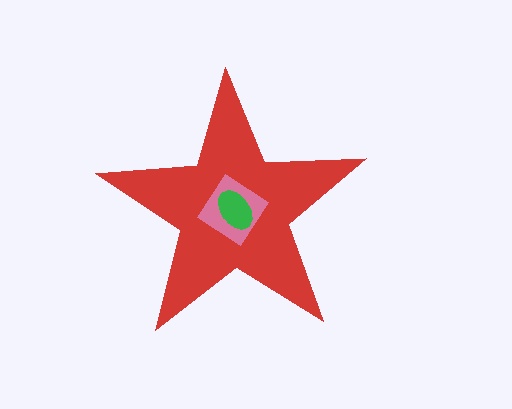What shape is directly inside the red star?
The pink diamond.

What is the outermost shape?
The red star.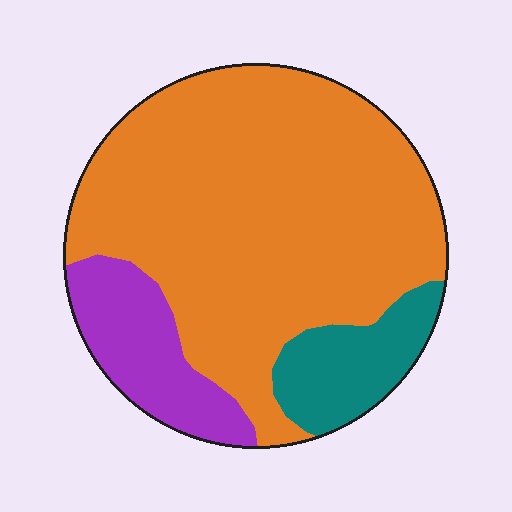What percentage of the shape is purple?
Purple covers about 15% of the shape.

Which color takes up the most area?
Orange, at roughly 75%.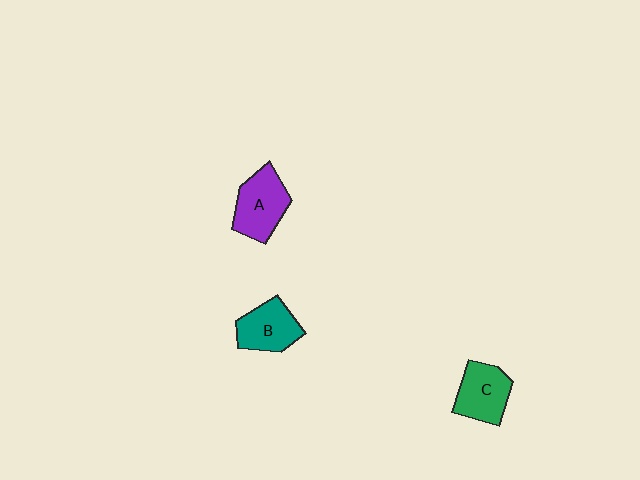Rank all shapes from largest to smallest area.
From largest to smallest: A (purple), C (green), B (teal).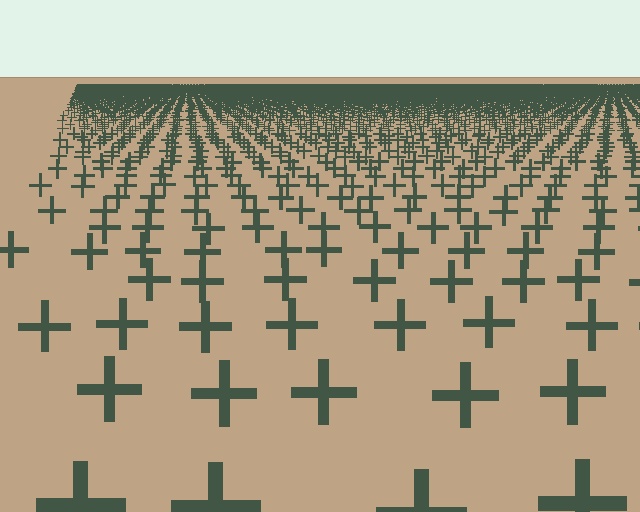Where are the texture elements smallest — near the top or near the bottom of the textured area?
Near the top.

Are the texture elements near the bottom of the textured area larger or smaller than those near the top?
Larger. Near the bottom, elements are closer to the viewer and appear at a bigger on-screen size.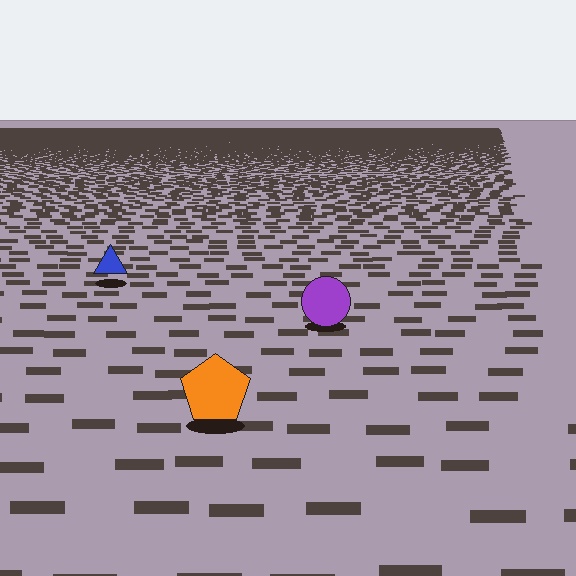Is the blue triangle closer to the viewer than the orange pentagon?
No. The orange pentagon is closer — you can tell from the texture gradient: the ground texture is coarser near it.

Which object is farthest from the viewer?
The blue triangle is farthest from the viewer. It appears smaller and the ground texture around it is denser.